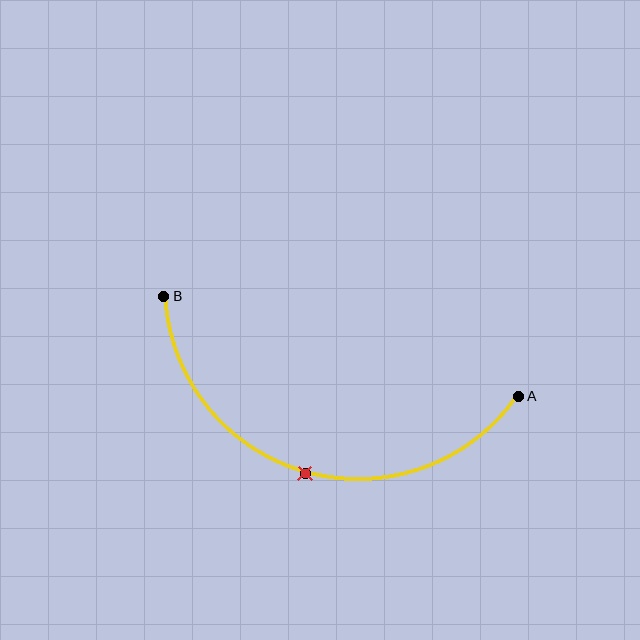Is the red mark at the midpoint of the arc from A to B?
Yes. The red mark lies on the arc at equal arc-length from both A and B — it is the arc midpoint.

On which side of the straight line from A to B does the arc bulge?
The arc bulges below the straight line connecting A and B.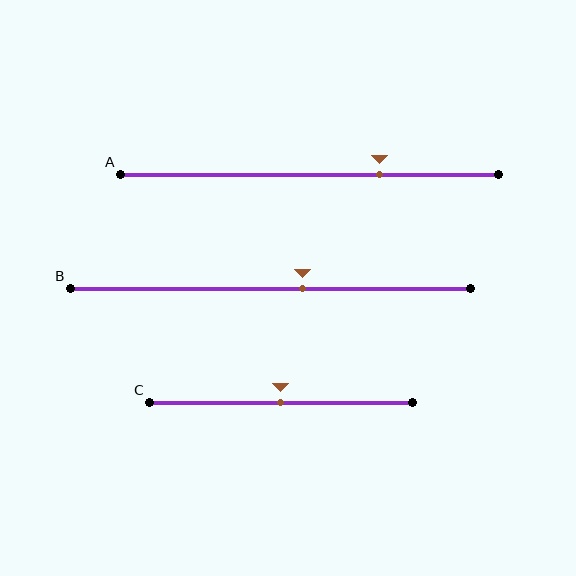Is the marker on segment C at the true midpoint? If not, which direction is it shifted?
Yes, the marker on segment C is at the true midpoint.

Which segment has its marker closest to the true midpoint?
Segment C has its marker closest to the true midpoint.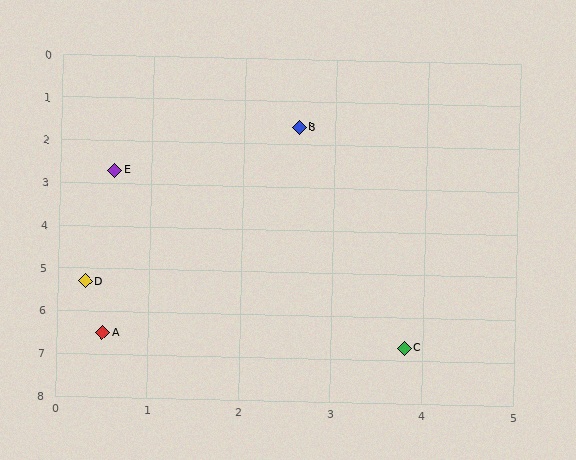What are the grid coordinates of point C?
Point C is at approximately (3.8, 6.7).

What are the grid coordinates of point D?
Point D is at approximately (0.3, 5.3).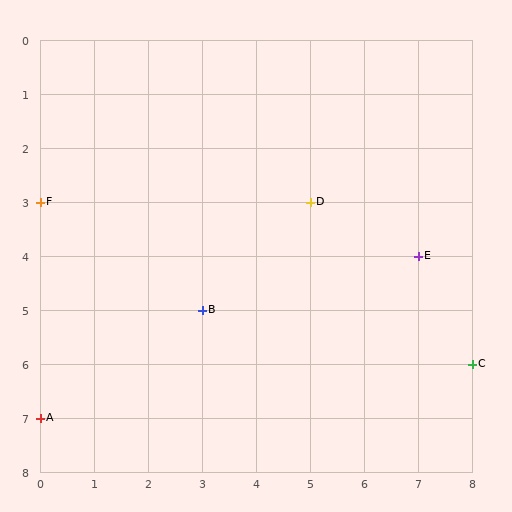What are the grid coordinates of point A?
Point A is at grid coordinates (0, 7).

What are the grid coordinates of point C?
Point C is at grid coordinates (8, 6).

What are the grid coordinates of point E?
Point E is at grid coordinates (7, 4).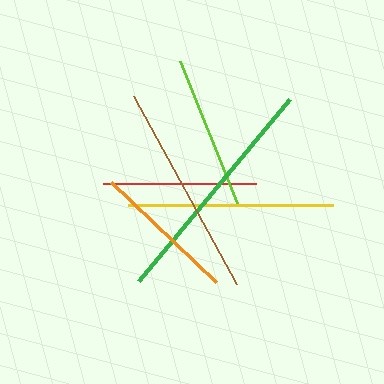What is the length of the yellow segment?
The yellow segment is approximately 206 pixels long.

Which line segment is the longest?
The green line is the longest at approximately 236 pixels.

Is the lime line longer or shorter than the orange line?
The lime line is longer than the orange line.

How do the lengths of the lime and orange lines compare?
The lime and orange lines are approximately the same length.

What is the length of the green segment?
The green segment is approximately 236 pixels long.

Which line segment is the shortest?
The orange line is the shortest at approximately 144 pixels.